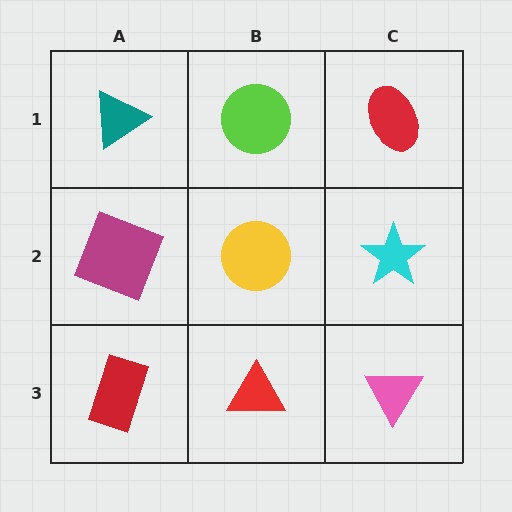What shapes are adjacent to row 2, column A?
A teal triangle (row 1, column A), a red rectangle (row 3, column A), a yellow circle (row 2, column B).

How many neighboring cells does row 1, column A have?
2.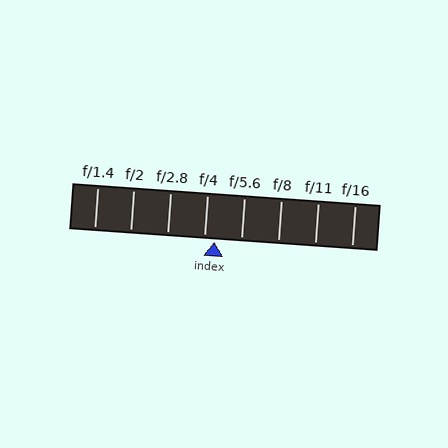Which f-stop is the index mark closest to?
The index mark is closest to f/4.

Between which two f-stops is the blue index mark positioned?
The index mark is between f/4 and f/5.6.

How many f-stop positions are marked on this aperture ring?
There are 8 f-stop positions marked.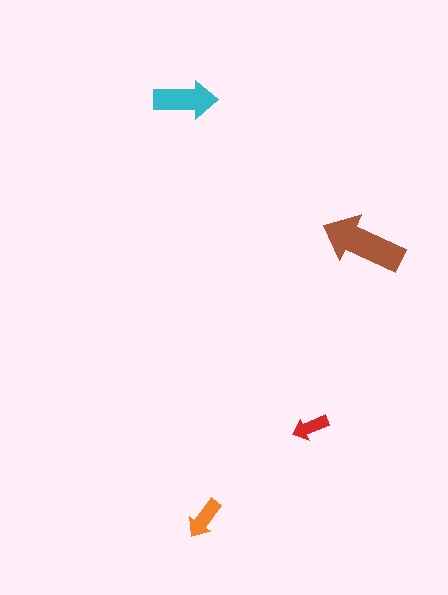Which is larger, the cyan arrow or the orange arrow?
The cyan one.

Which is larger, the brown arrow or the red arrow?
The brown one.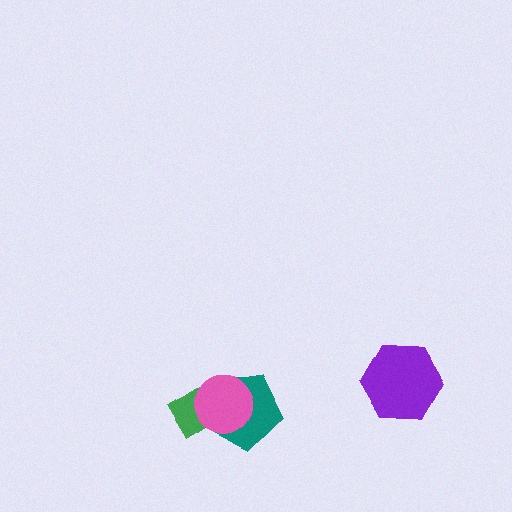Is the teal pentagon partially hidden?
Yes, it is partially covered by another shape.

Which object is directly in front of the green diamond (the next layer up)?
The teal pentagon is directly in front of the green diamond.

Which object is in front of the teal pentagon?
The pink circle is in front of the teal pentagon.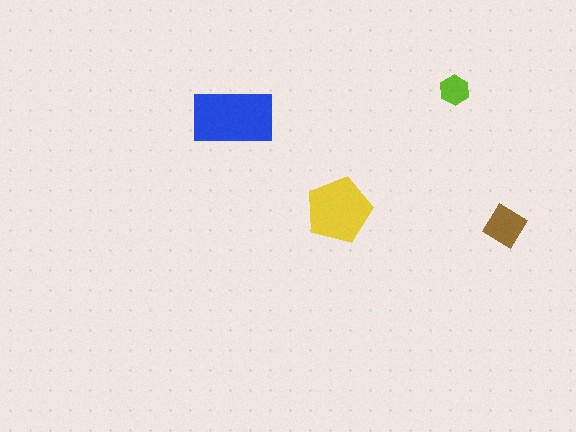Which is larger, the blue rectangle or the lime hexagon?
The blue rectangle.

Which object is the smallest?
The lime hexagon.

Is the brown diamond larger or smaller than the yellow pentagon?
Smaller.